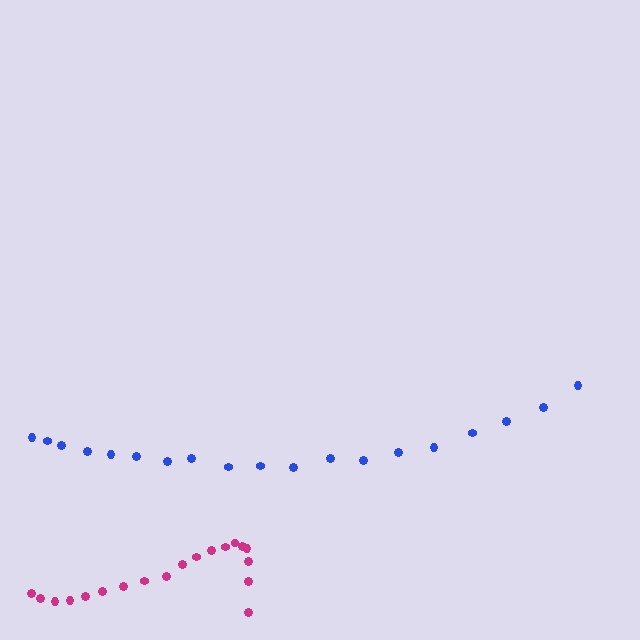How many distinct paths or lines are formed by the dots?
There are 2 distinct paths.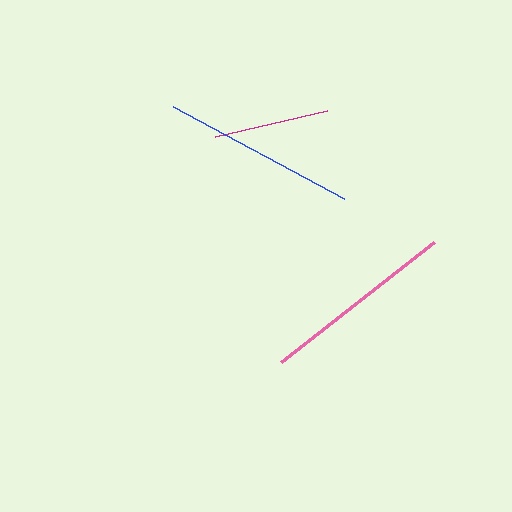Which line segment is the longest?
The pink line is the longest at approximately 195 pixels.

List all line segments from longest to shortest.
From longest to shortest: pink, blue, magenta.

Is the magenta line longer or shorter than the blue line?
The blue line is longer than the magenta line.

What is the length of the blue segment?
The blue segment is approximately 194 pixels long.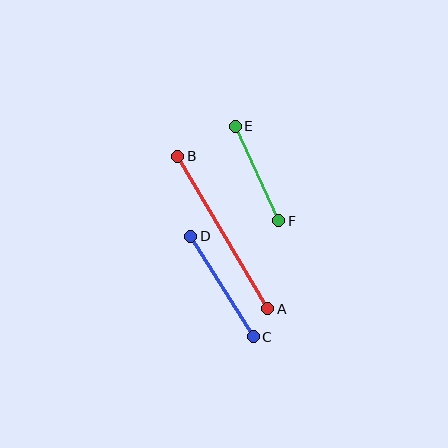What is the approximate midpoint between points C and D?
The midpoint is at approximately (222, 287) pixels.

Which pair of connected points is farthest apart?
Points A and B are farthest apart.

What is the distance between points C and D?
The distance is approximately 118 pixels.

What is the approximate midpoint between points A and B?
The midpoint is at approximately (223, 232) pixels.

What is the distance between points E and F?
The distance is approximately 104 pixels.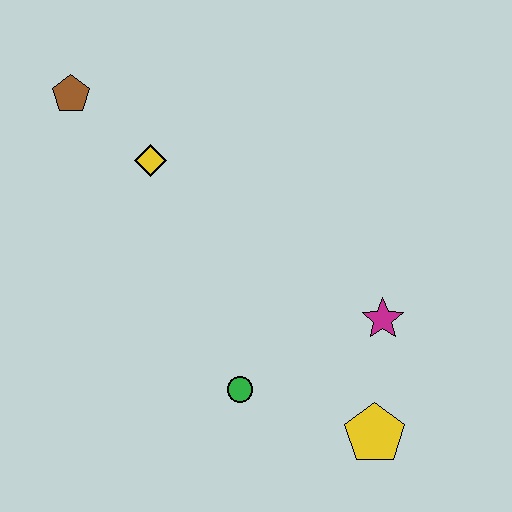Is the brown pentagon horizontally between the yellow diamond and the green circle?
No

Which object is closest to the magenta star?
The yellow pentagon is closest to the magenta star.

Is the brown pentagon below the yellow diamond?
No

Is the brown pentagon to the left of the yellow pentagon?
Yes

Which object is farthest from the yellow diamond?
The yellow pentagon is farthest from the yellow diamond.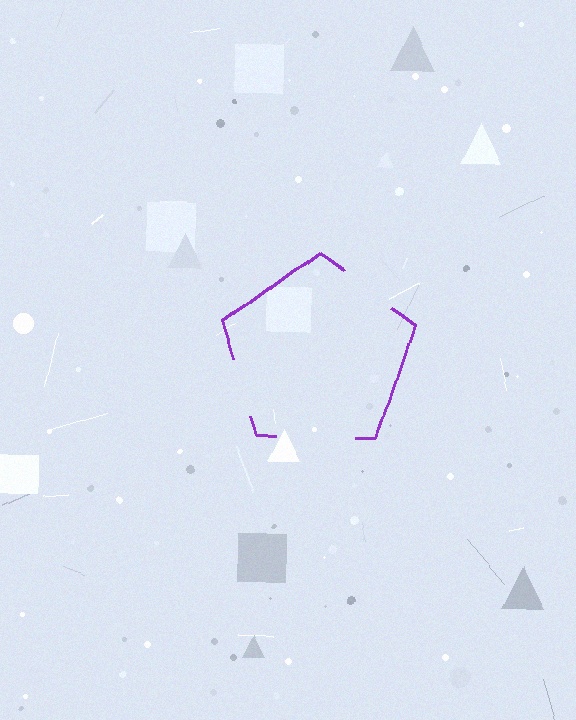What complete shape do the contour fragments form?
The contour fragments form a pentagon.